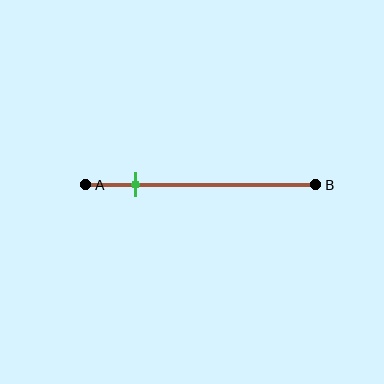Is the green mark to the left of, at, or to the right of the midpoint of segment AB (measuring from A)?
The green mark is to the left of the midpoint of segment AB.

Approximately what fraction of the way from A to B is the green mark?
The green mark is approximately 20% of the way from A to B.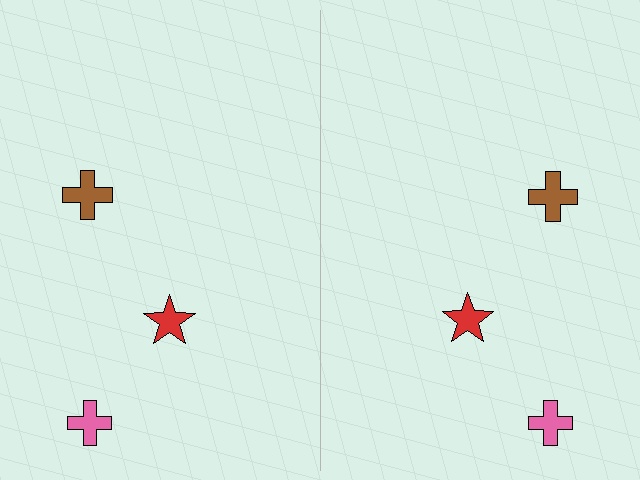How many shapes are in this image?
There are 6 shapes in this image.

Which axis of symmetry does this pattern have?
The pattern has a vertical axis of symmetry running through the center of the image.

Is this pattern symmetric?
Yes, this pattern has bilateral (reflection) symmetry.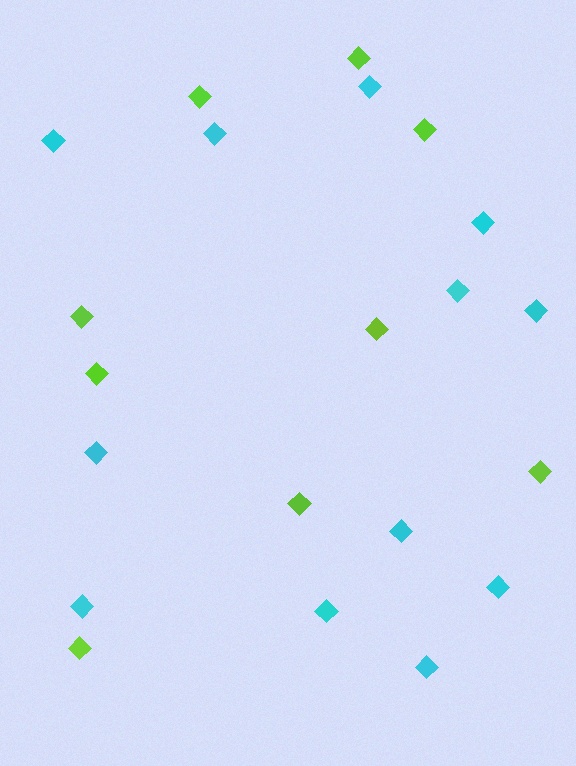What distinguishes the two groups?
There are 2 groups: one group of lime diamonds (9) and one group of cyan diamonds (12).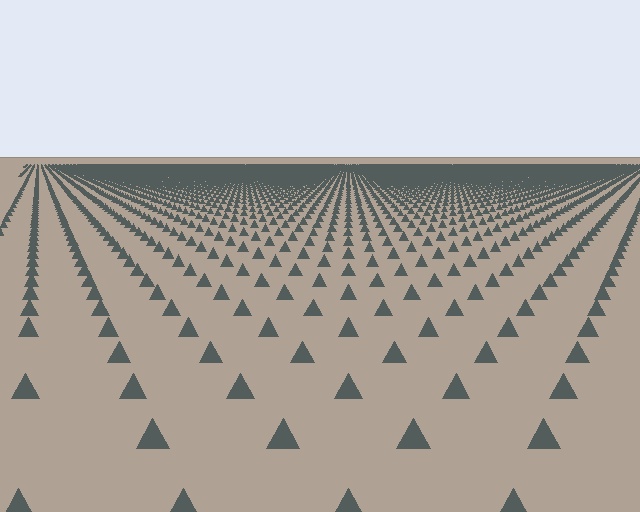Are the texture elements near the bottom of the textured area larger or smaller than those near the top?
Larger. Near the bottom, elements are closer to the viewer and appear at a bigger on-screen size.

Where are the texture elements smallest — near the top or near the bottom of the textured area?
Near the top.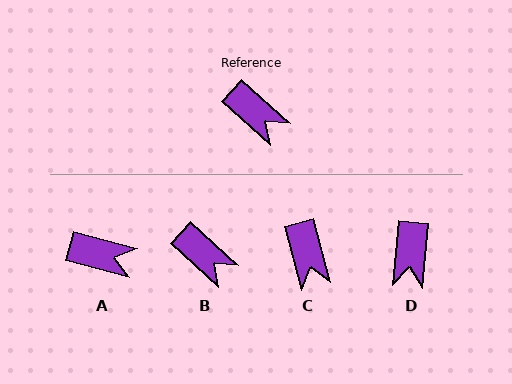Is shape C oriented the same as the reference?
No, it is off by about 32 degrees.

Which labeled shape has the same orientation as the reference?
B.